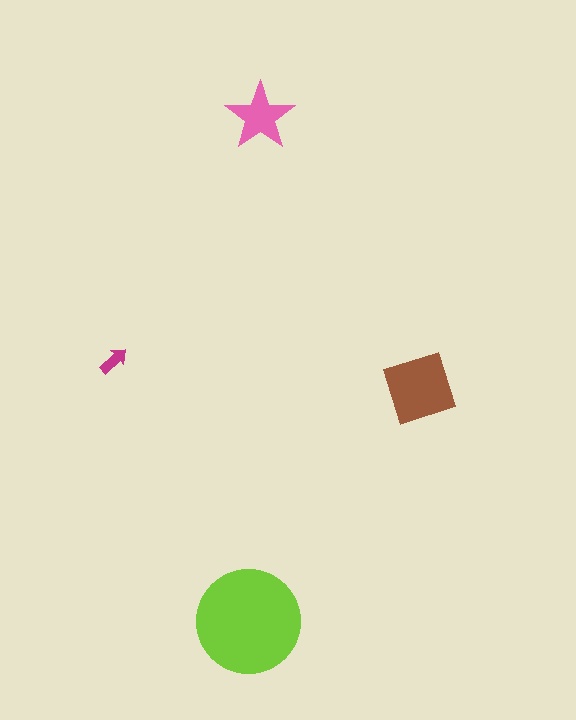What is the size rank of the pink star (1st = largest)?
3rd.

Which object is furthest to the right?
The brown square is rightmost.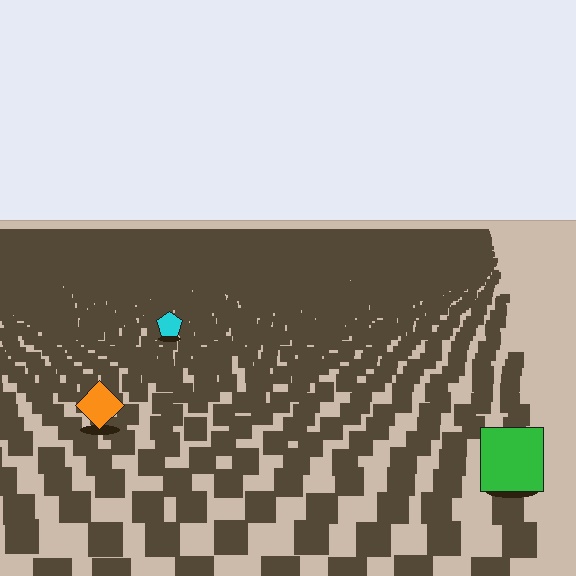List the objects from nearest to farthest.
From nearest to farthest: the green square, the orange diamond, the cyan pentagon.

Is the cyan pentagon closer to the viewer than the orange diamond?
No. The orange diamond is closer — you can tell from the texture gradient: the ground texture is coarser near it.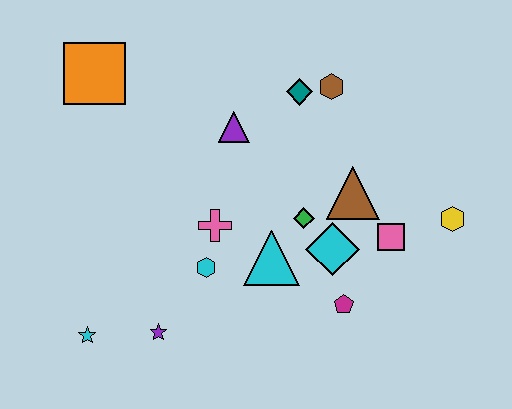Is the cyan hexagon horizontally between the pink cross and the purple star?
Yes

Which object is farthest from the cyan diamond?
The orange square is farthest from the cyan diamond.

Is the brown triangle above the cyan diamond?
Yes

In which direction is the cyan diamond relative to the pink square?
The cyan diamond is to the left of the pink square.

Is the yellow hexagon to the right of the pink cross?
Yes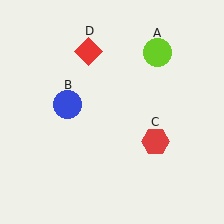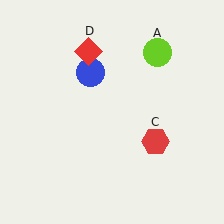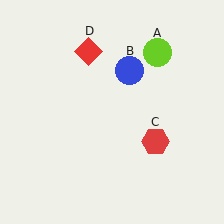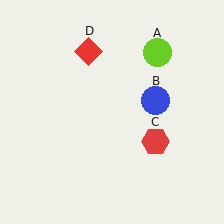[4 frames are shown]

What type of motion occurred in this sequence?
The blue circle (object B) rotated clockwise around the center of the scene.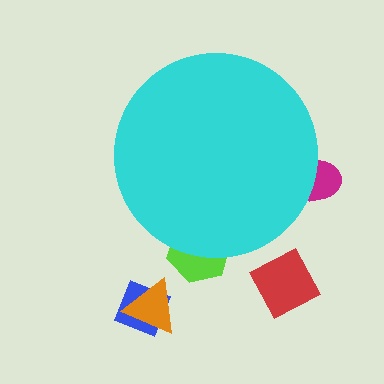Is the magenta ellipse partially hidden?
Yes, the magenta ellipse is partially hidden behind the cyan circle.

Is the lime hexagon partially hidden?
Yes, the lime hexagon is partially hidden behind the cyan circle.